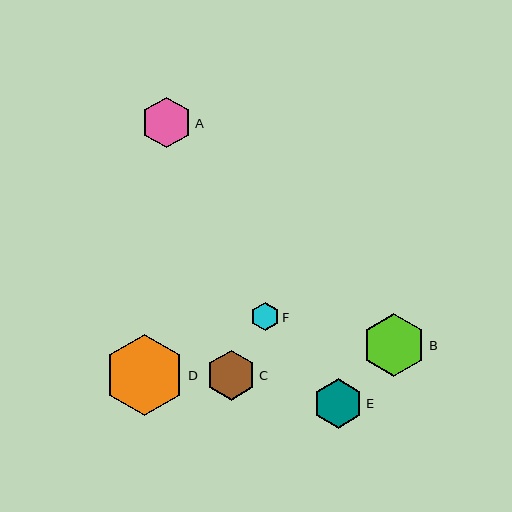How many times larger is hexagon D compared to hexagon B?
Hexagon D is approximately 1.3 times the size of hexagon B.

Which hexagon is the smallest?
Hexagon F is the smallest with a size of approximately 28 pixels.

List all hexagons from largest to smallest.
From largest to smallest: D, B, A, C, E, F.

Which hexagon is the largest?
Hexagon D is the largest with a size of approximately 81 pixels.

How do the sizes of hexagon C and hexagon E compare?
Hexagon C and hexagon E are approximately the same size.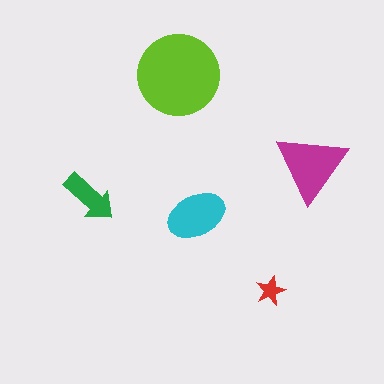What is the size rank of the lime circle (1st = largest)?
1st.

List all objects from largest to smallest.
The lime circle, the magenta triangle, the cyan ellipse, the green arrow, the red star.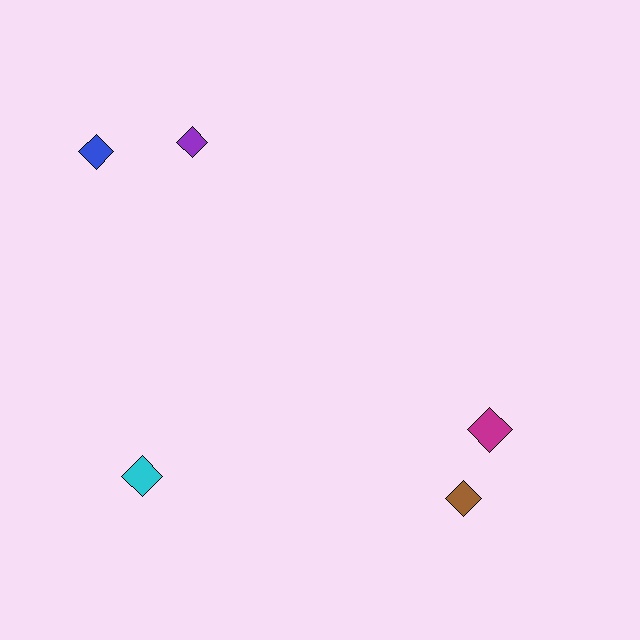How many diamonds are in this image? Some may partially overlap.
There are 5 diamonds.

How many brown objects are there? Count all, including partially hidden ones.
There is 1 brown object.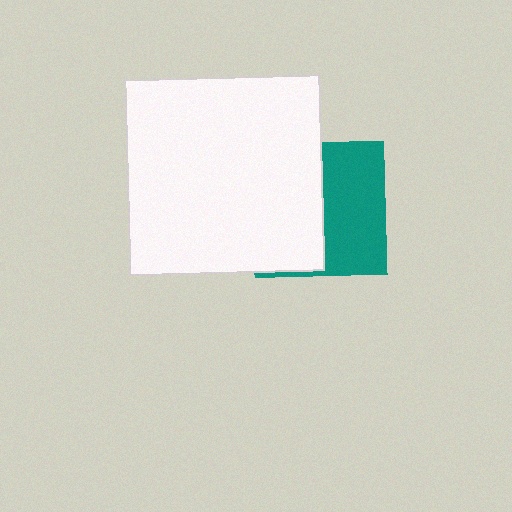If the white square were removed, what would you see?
You would see the complete teal square.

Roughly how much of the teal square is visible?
About half of it is visible (roughly 48%).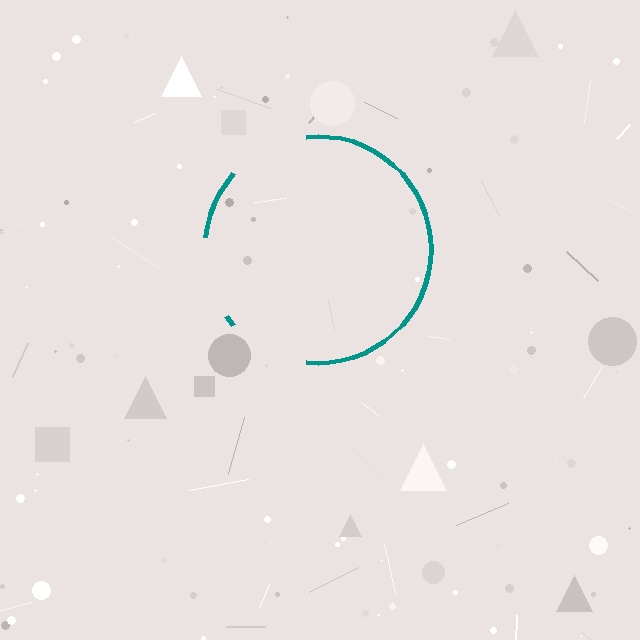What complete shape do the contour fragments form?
The contour fragments form a circle.